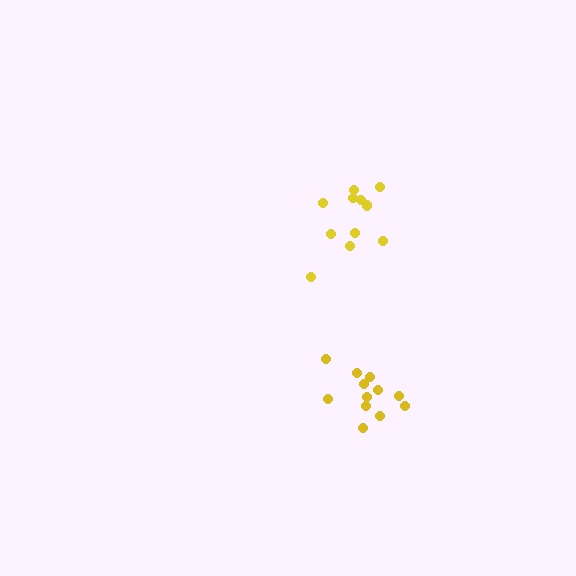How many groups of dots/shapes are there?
There are 2 groups.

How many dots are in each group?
Group 1: 12 dots, Group 2: 11 dots (23 total).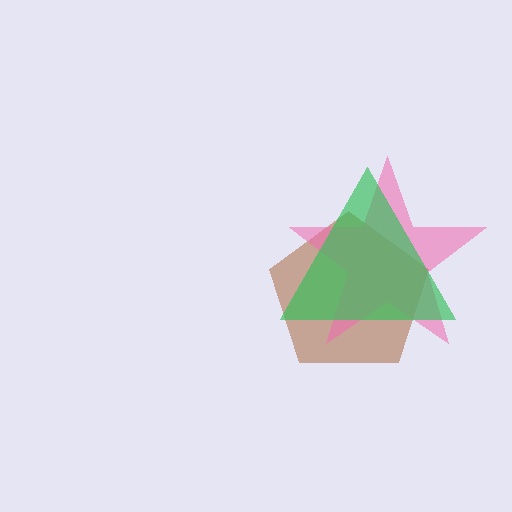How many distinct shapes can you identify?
There are 3 distinct shapes: a brown pentagon, a pink star, a green triangle.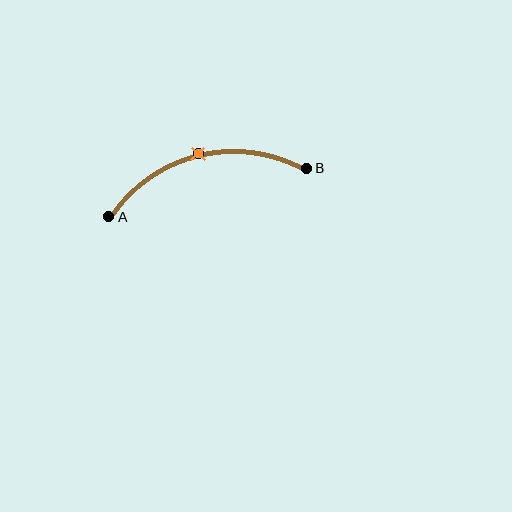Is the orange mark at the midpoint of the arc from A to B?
Yes. The orange mark lies on the arc at equal arc-length from both A and B — it is the arc midpoint.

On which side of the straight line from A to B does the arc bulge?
The arc bulges above the straight line connecting A and B.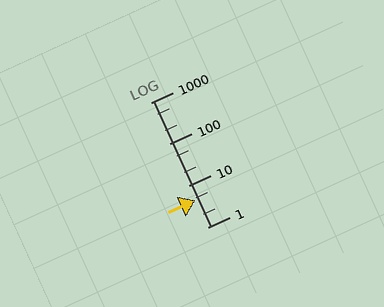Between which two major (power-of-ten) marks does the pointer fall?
The pointer is between 1 and 10.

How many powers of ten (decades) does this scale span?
The scale spans 3 decades, from 1 to 1000.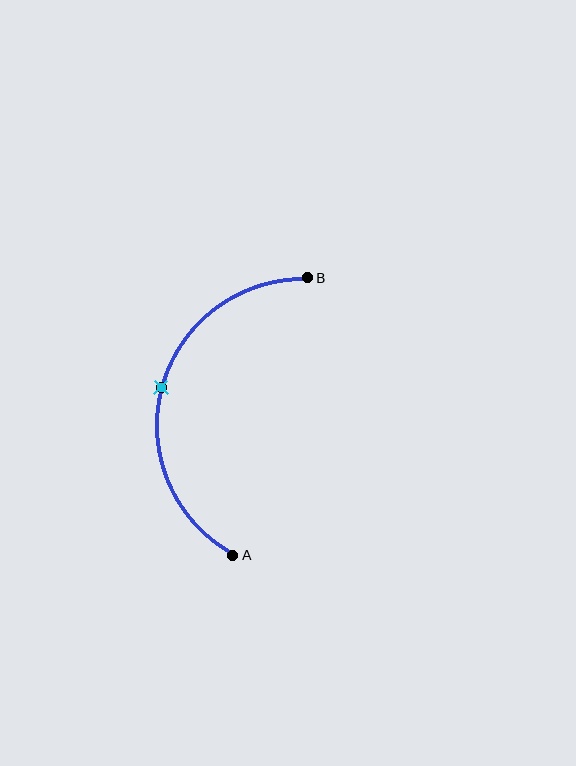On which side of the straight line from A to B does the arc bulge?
The arc bulges to the left of the straight line connecting A and B.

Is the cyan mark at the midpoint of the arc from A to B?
Yes. The cyan mark lies on the arc at equal arc-length from both A and B — it is the arc midpoint.